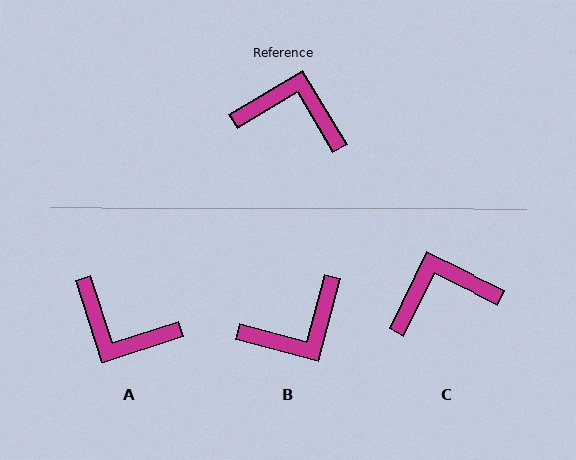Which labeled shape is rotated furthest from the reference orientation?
A, about 167 degrees away.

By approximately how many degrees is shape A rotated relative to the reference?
Approximately 167 degrees counter-clockwise.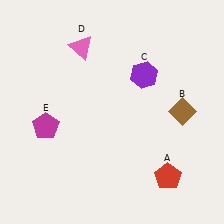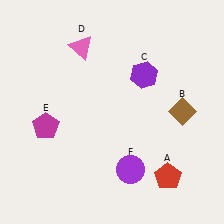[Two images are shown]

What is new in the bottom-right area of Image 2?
A purple circle (F) was added in the bottom-right area of Image 2.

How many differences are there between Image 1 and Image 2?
There is 1 difference between the two images.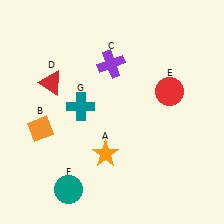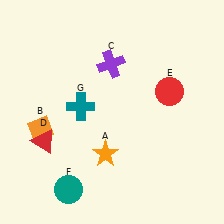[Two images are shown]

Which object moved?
The red triangle (D) moved down.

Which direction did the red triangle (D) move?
The red triangle (D) moved down.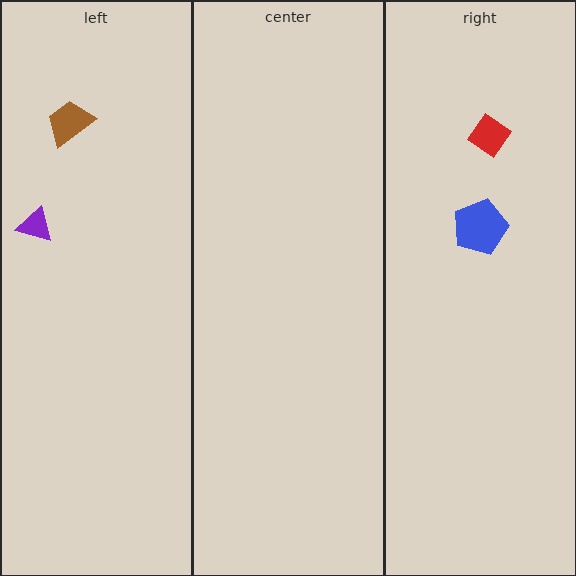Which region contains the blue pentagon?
The right region.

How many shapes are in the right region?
2.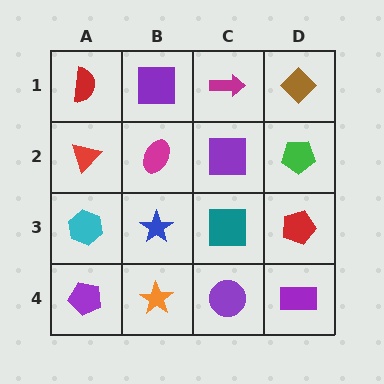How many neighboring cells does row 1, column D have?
2.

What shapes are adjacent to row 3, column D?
A green pentagon (row 2, column D), a purple rectangle (row 4, column D), a teal square (row 3, column C).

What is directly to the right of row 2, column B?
A purple square.